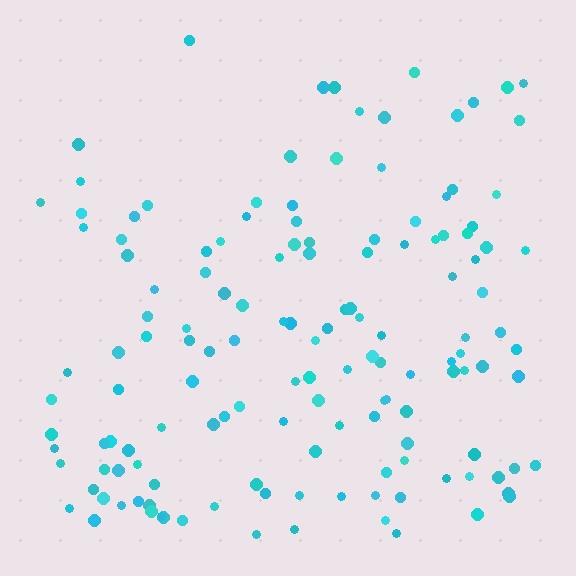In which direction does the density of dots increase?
From top to bottom, with the bottom side densest.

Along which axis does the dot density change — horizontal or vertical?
Vertical.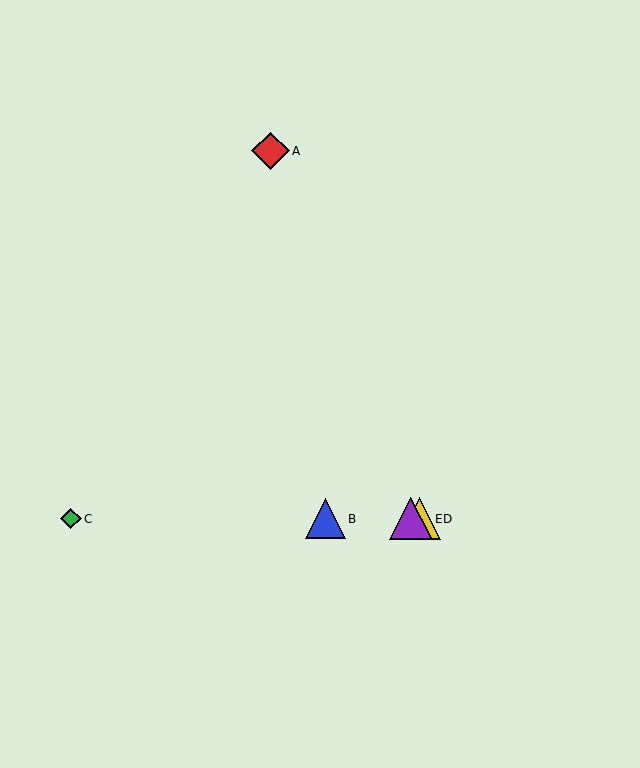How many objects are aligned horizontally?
4 objects (B, C, D, E) are aligned horizontally.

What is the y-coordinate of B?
Object B is at y≈519.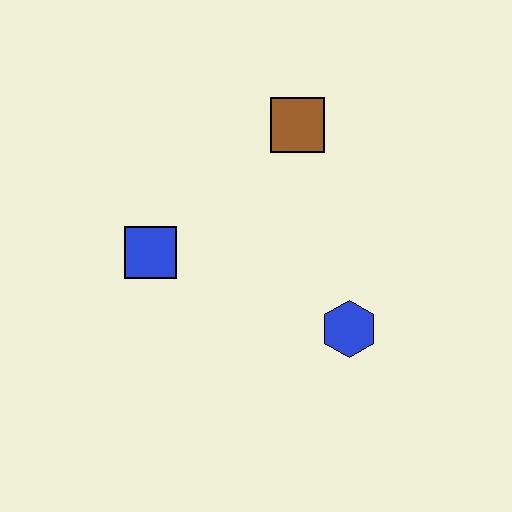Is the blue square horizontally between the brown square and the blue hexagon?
No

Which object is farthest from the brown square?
The blue hexagon is farthest from the brown square.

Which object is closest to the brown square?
The blue square is closest to the brown square.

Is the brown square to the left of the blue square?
No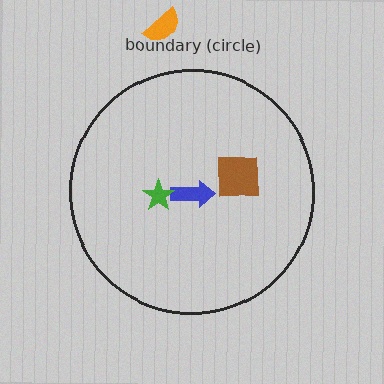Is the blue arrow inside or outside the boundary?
Inside.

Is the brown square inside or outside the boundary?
Inside.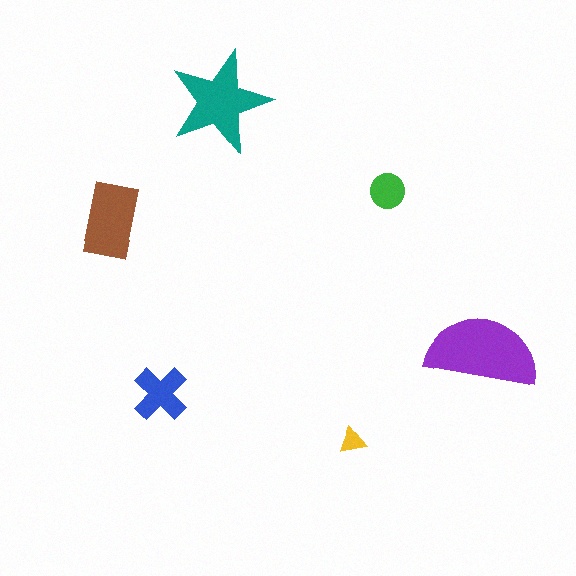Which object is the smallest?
The yellow triangle.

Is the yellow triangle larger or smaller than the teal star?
Smaller.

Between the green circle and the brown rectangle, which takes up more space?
The brown rectangle.